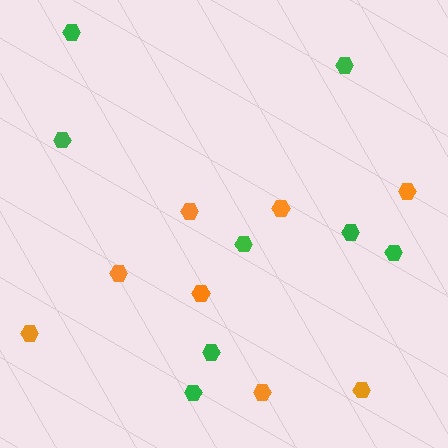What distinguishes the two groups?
There are 2 groups: one group of orange hexagons (8) and one group of green hexagons (8).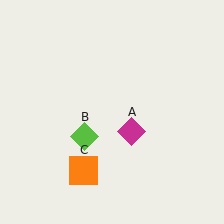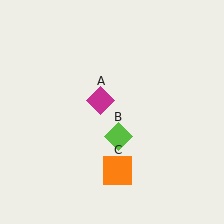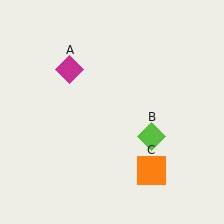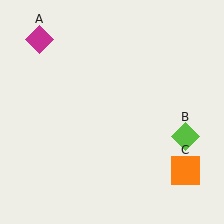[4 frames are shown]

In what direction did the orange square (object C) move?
The orange square (object C) moved right.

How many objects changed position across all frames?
3 objects changed position: magenta diamond (object A), lime diamond (object B), orange square (object C).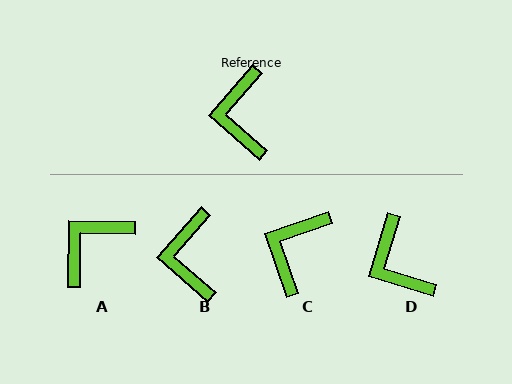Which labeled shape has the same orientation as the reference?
B.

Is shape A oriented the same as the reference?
No, it is off by about 50 degrees.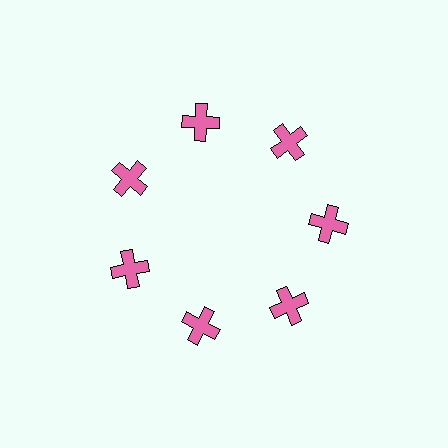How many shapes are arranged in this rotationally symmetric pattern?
There are 7 shapes, arranged in 7 groups of 1.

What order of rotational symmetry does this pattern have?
This pattern has 7-fold rotational symmetry.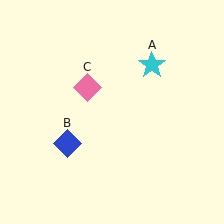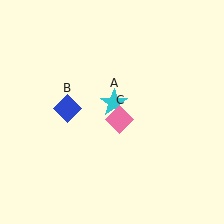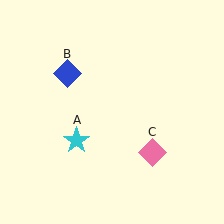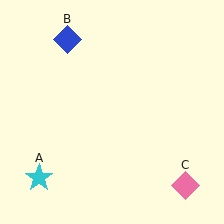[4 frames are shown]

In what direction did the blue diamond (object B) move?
The blue diamond (object B) moved up.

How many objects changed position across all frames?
3 objects changed position: cyan star (object A), blue diamond (object B), pink diamond (object C).